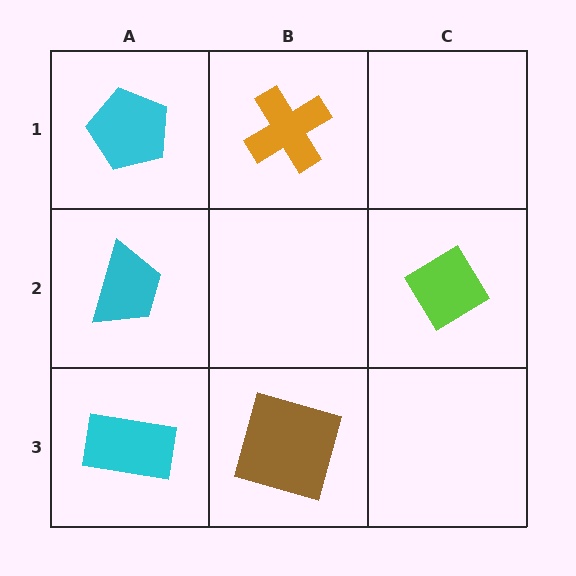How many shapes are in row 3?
2 shapes.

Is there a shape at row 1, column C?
No, that cell is empty.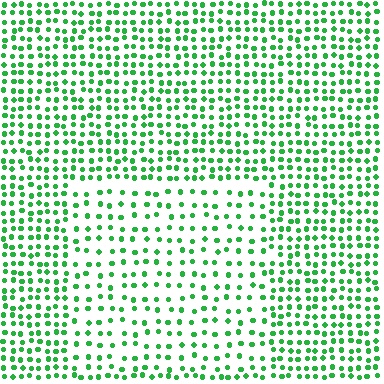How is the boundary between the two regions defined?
The boundary is defined by a change in element density (approximately 1.8x ratio). All elements are the same color, size, and shape.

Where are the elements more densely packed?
The elements are more densely packed outside the rectangle boundary.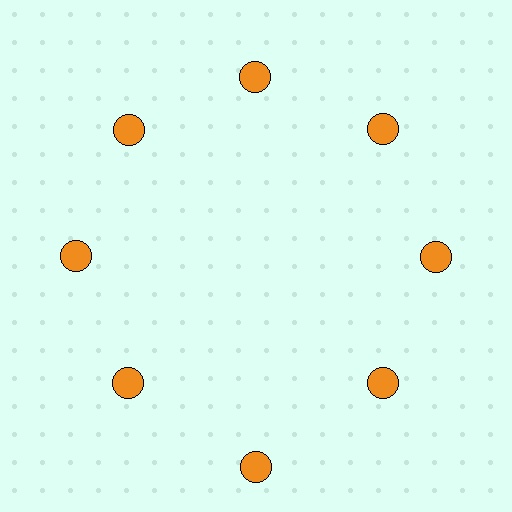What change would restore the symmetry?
The symmetry would be restored by moving it inward, back onto the ring so that all 8 circles sit at equal angles and equal distance from the center.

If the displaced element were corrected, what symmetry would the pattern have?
It would have 8-fold rotational symmetry — the pattern would map onto itself every 45 degrees.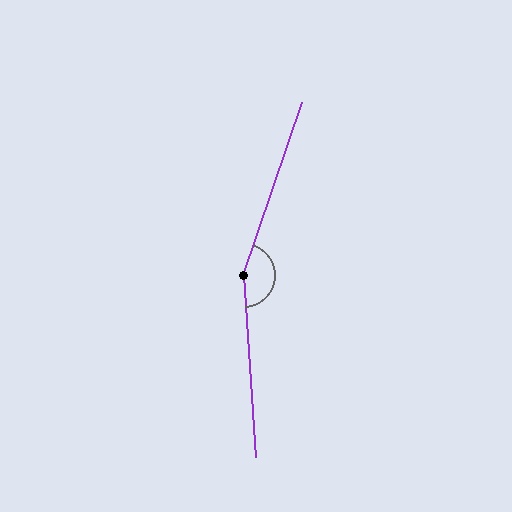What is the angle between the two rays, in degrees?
Approximately 157 degrees.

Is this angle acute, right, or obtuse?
It is obtuse.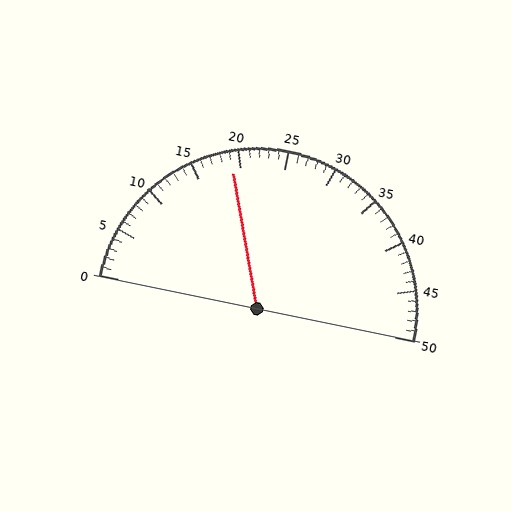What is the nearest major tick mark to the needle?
The nearest major tick mark is 20.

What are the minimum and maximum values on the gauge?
The gauge ranges from 0 to 50.